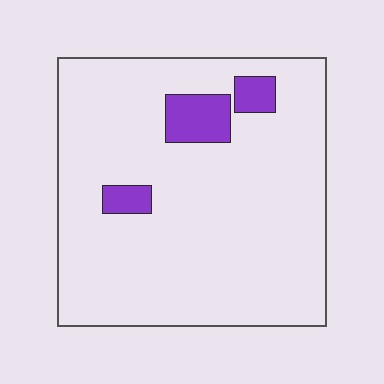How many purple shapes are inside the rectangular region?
3.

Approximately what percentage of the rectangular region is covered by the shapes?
Approximately 10%.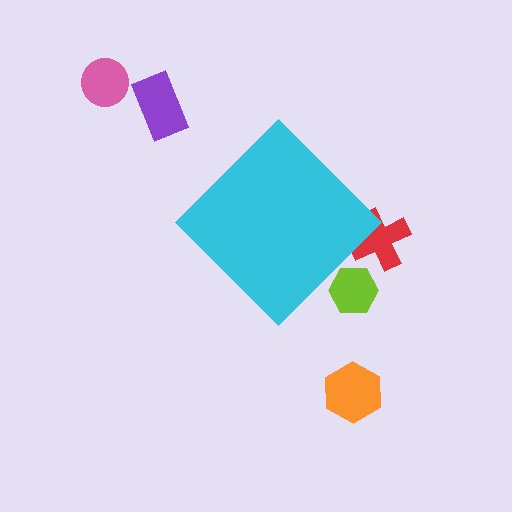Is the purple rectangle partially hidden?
No, the purple rectangle is fully visible.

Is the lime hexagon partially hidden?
Yes, the lime hexagon is partially hidden behind the cyan diamond.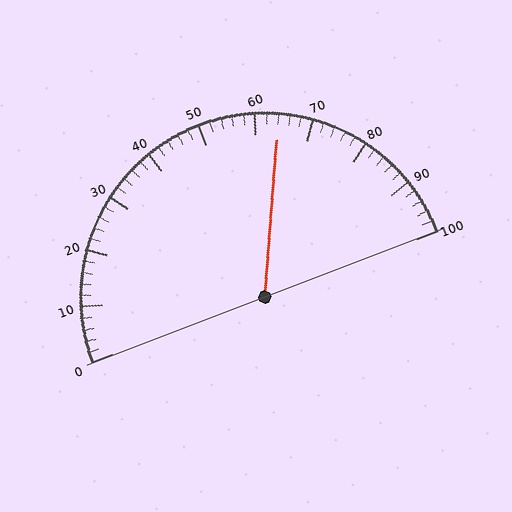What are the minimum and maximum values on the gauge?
The gauge ranges from 0 to 100.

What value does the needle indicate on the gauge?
The needle indicates approximately 64.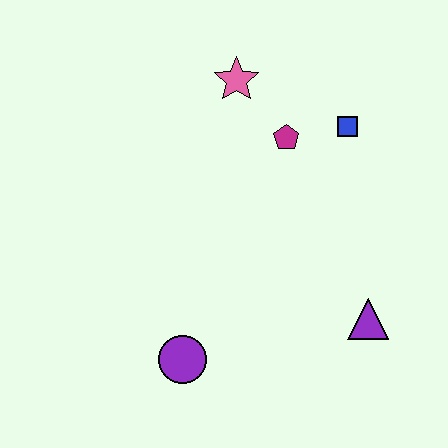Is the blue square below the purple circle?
No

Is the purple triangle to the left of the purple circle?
No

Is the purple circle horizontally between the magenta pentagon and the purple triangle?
No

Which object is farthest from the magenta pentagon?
The purple circle is farthest from the magenta pentagon.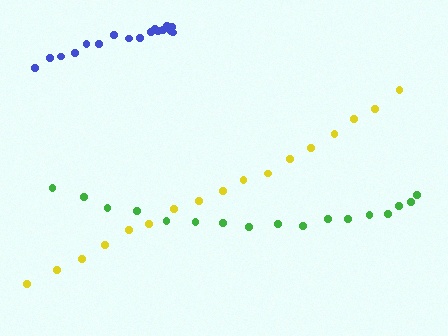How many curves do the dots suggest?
There are 3 distinct paths.